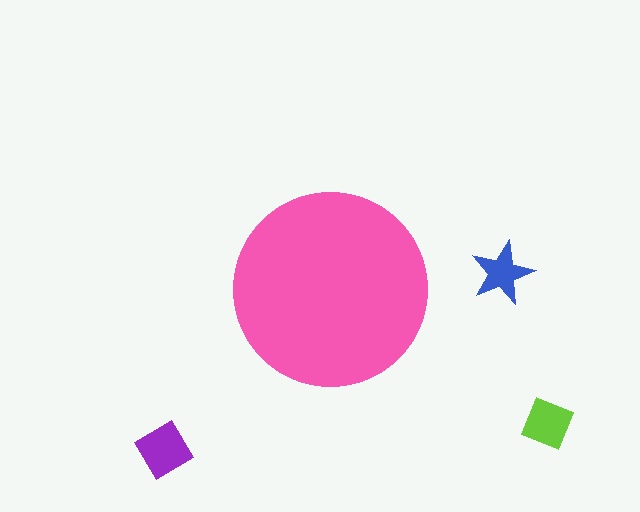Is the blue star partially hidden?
No, the blue star is fully visible.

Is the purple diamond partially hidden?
No, the purple diamond is fully visible.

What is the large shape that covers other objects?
A pink circle.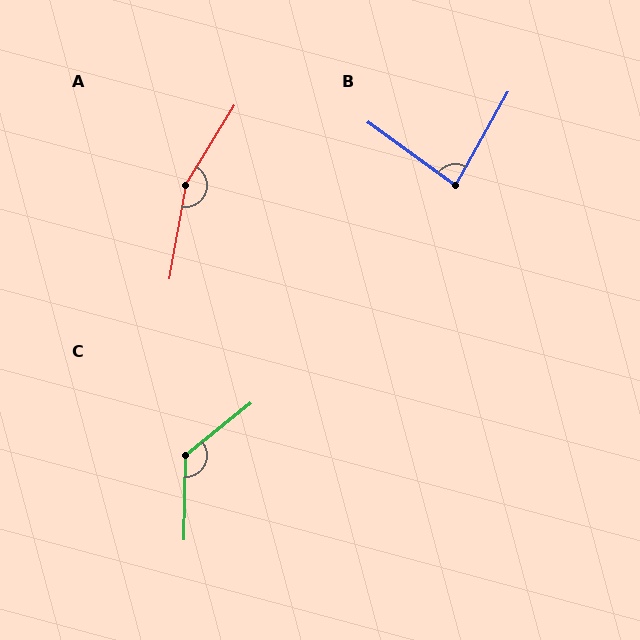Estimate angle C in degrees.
Approximately 129 degrees.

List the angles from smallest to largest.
B (83°), C (129°), A (158°).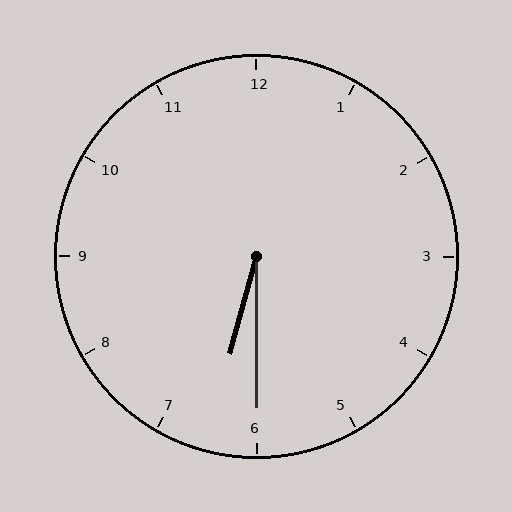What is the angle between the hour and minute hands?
Approximately 15 degrees.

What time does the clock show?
6:30.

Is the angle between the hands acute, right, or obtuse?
It is acute.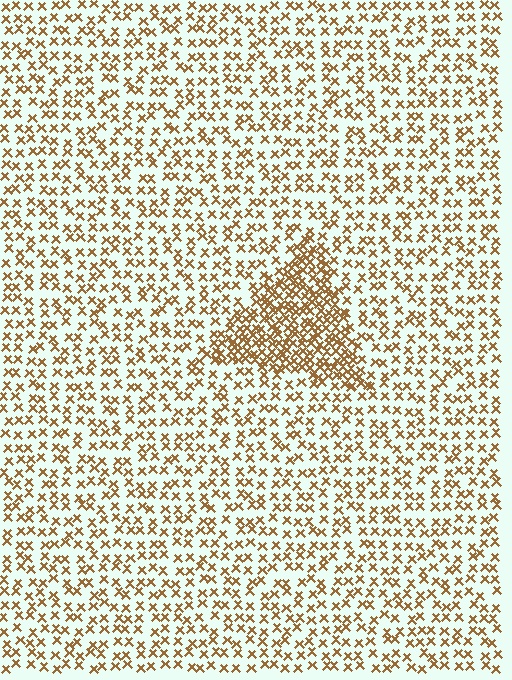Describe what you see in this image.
The image contains small brown elements arranged at two different densities. A triangle-shaped region is visible where the elements are more densely packed than the surrounding area.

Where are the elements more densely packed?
The elements are more densely packed inside the triangle boundary.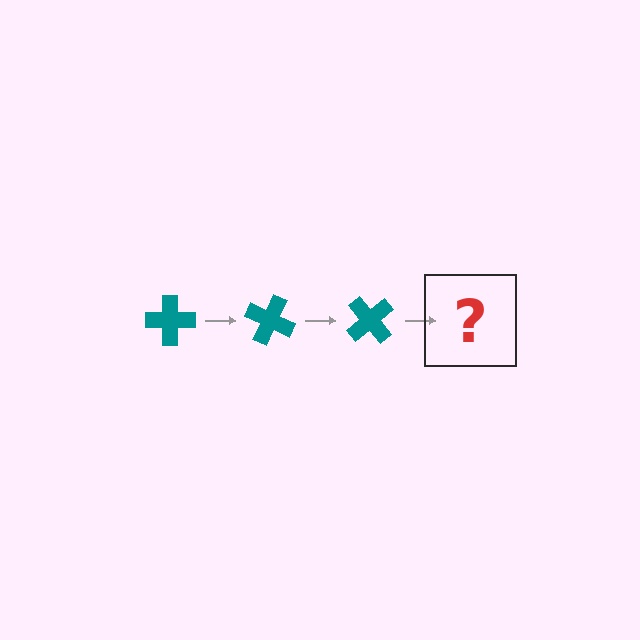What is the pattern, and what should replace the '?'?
The pattern is that the cross rotates 25 degrees each step. The '?' should be a teal cross rotated 75 degrees.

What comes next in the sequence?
The next element should be a teal cross rotated 75 degrees.